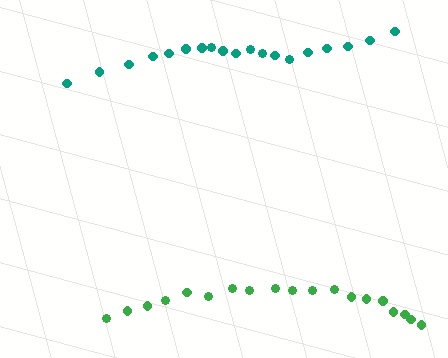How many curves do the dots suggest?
There are 2 distinct paths.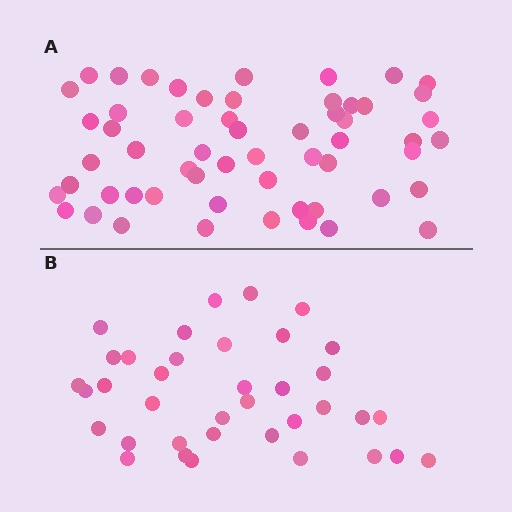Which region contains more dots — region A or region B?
Region A (the top region) has more dots.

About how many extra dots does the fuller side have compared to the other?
Region A has approximately 20 more dots than region B.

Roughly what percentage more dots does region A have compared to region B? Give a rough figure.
About 55% more.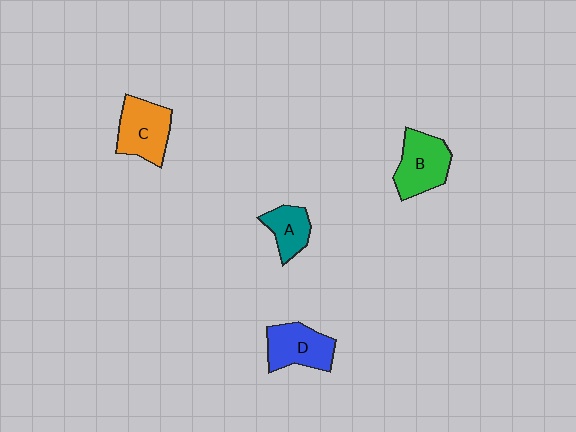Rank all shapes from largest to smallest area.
From largest to smallest: C (orange), B (green), D (blue), A (teal).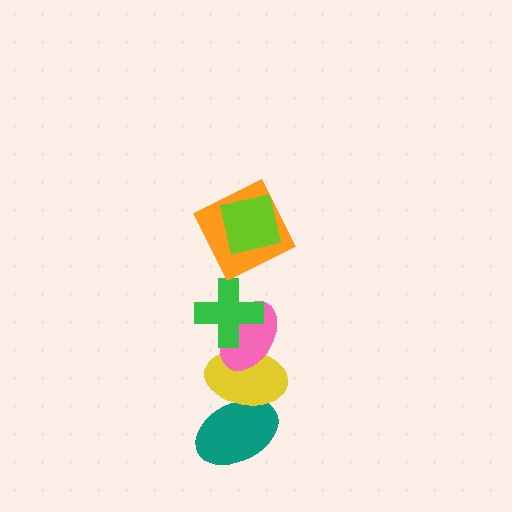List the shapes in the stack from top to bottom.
From top to bottom: the lime square, the orange square, the green cross, the pink ellipse, the yellow ellipse, the teal ellipse.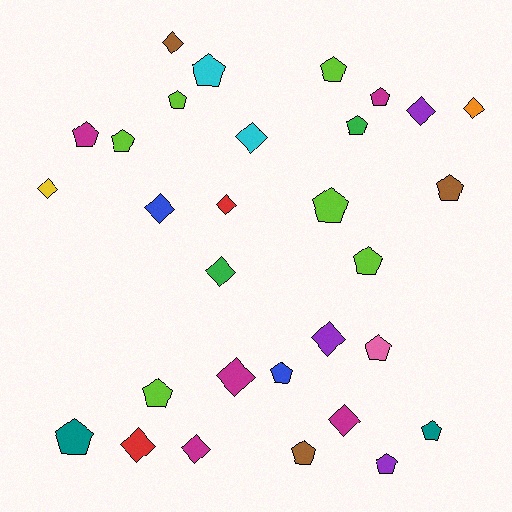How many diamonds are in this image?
There are 13 diamonds.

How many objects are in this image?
There are 30 objects.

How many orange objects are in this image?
There is 1 orange object.